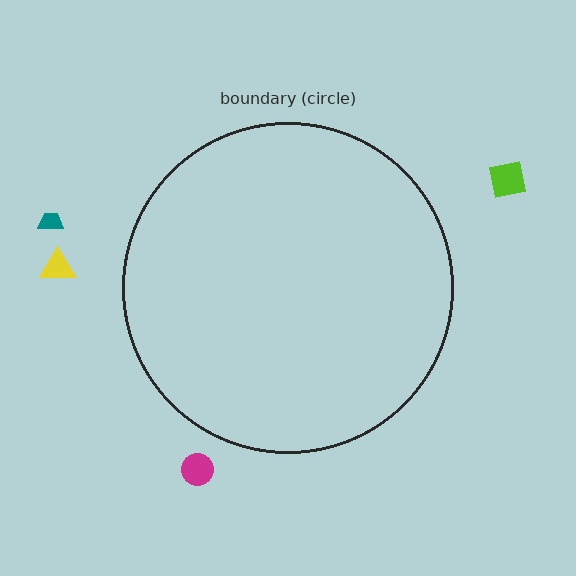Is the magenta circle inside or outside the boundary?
Outside.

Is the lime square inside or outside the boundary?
Outside.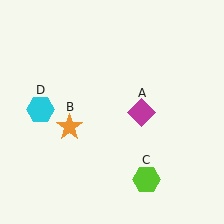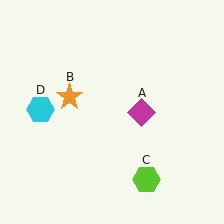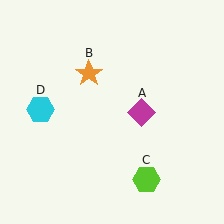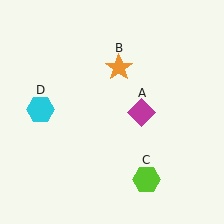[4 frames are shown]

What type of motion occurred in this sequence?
The orange star (object B) rotated clockwise around the center of the scene.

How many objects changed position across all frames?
1 object changed position: orange star (object B).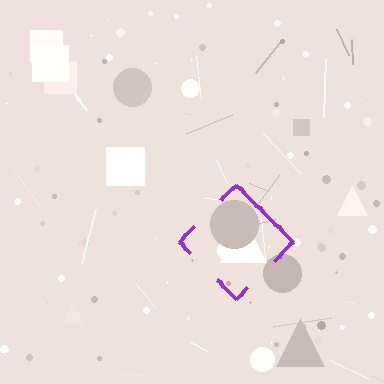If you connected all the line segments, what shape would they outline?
They would outline a diamond.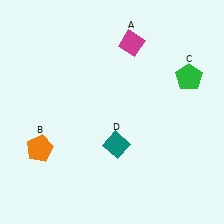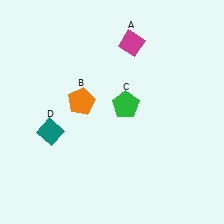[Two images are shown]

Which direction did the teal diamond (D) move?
The teal diamond (D) moved left.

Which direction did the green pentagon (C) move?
The green pentagon (C) moved left.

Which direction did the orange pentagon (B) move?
The orange pentagon (B) moved up.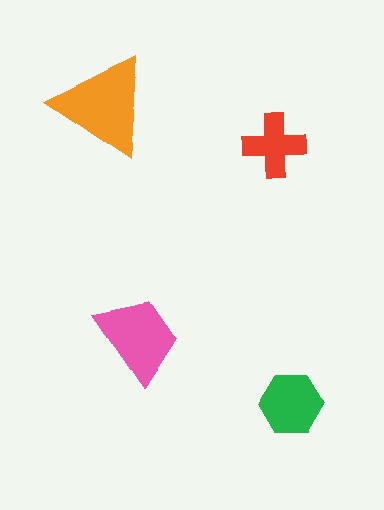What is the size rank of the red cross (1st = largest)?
4th.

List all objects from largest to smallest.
The orange triangle, the pink trapezoid, the green hexagon, the red cross.